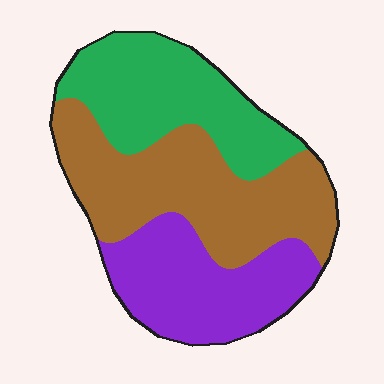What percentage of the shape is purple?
Purple covers about 30% of the shape.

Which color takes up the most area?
Brown, at roughly 40%.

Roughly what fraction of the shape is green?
Green covers roughly 30% of the shape.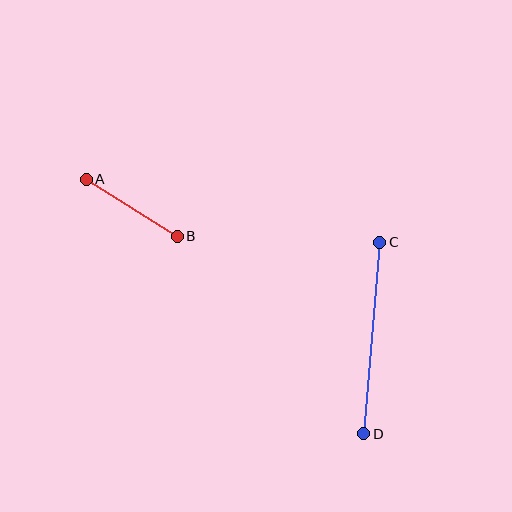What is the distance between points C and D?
The distance is approximately 192 pixels.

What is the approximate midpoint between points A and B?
The midpoint is at approximately (132, 208) pixels.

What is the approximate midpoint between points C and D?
The midpoint is at approximately (372, 338) pixels.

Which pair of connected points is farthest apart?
Points C and D are farthest apart.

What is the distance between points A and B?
The distance is approximately 107 pixels.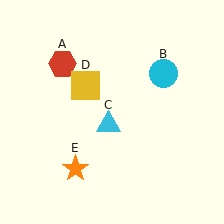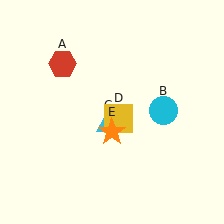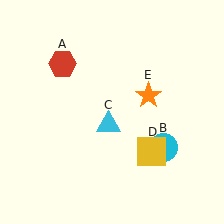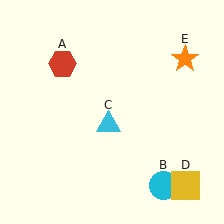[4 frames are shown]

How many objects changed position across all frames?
3 objects changed position: cyan circle (object B), yellow square (object D), orange star (object E).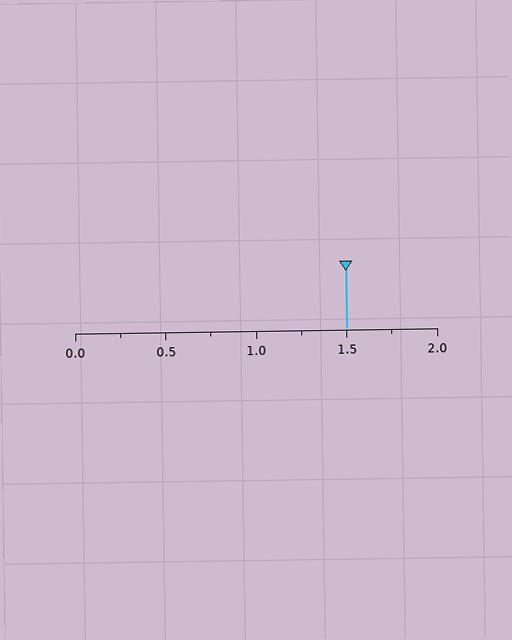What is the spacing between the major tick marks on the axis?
The major ticks are spaced 0.5 apart.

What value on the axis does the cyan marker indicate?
The marker indicates approximately 1.5.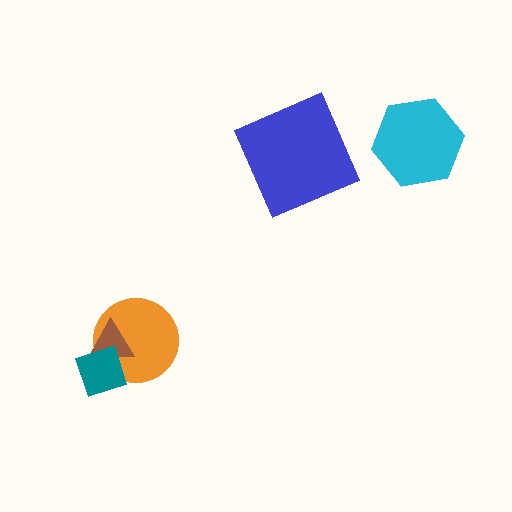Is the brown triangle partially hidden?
Yes, it is partially covered by another shape.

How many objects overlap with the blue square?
0 objects overlap with the blue square.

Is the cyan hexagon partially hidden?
No, no other shape covers it.